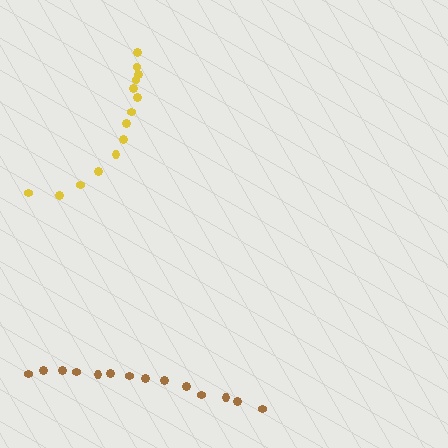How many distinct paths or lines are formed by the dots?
There are 2 distinct paths.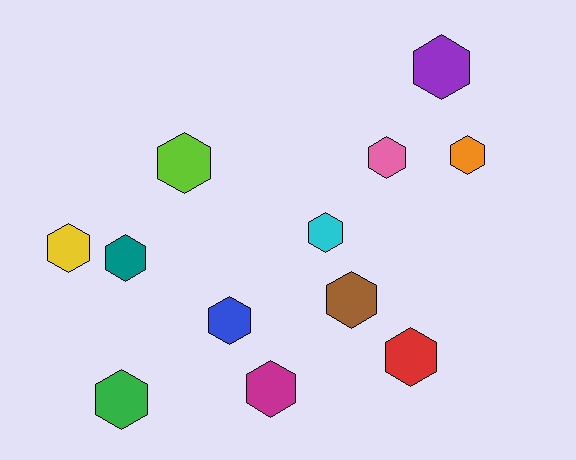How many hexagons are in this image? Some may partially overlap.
There are 12 hexagons.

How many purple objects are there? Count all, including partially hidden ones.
There is 1 purple object.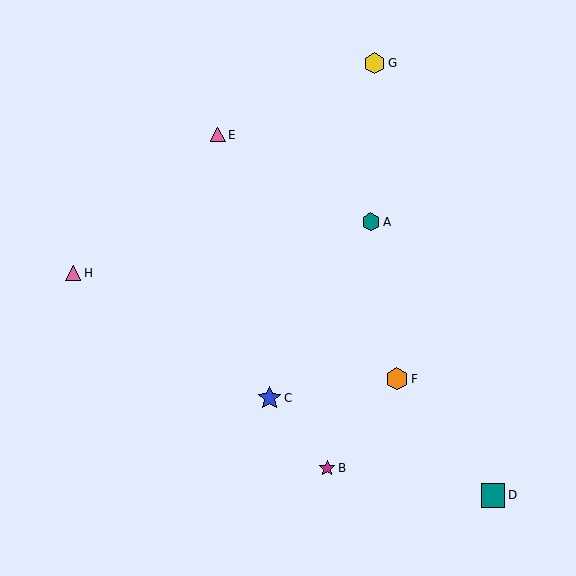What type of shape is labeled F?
Shape F is an orange hexagon.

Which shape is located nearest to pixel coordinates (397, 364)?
The orange hexagon (labeled F) at (397, 379) is nearest to that location.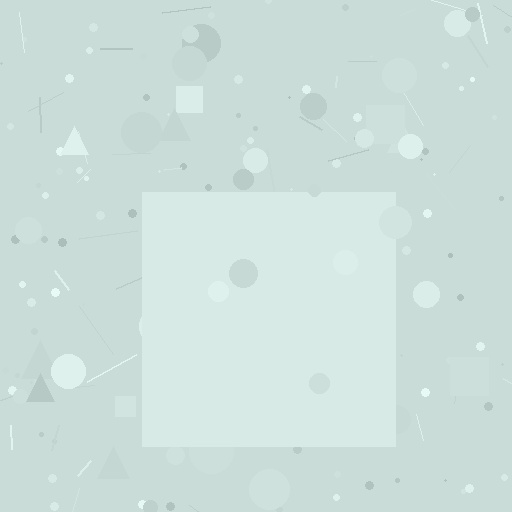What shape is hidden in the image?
A square is hidden in the image.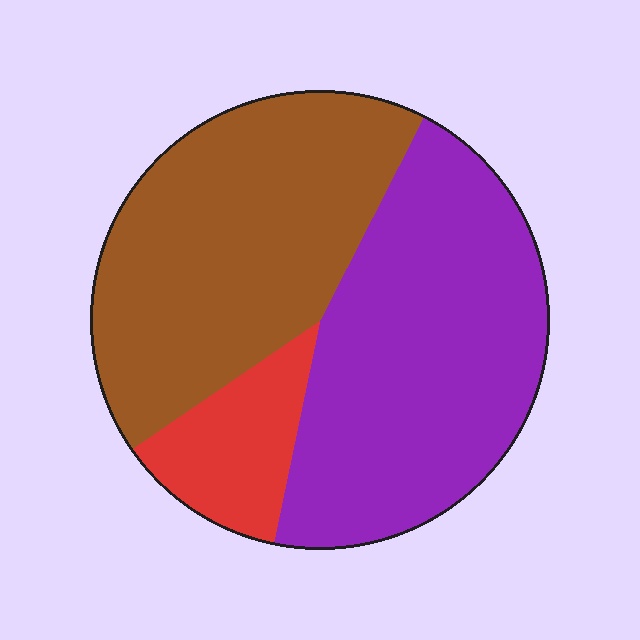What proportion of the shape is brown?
Brown takes up about two fifths (2/5) of the shape.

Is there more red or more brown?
Brown.